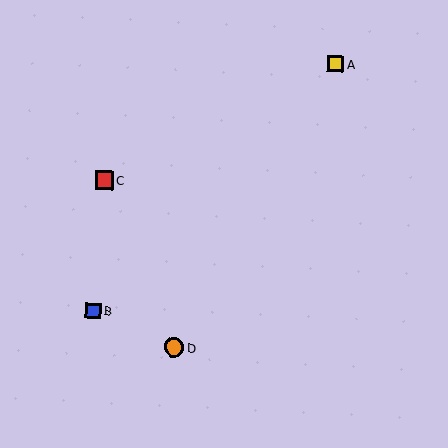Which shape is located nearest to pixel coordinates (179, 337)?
The orange circle (labeled D) at (174, 347) is nearest to that location.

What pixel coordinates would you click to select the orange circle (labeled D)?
Click at (174, 347) to select the orange circle D.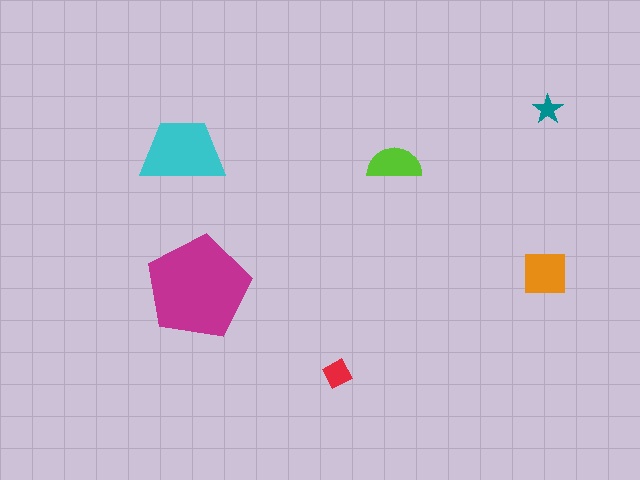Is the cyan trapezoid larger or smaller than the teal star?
Larger.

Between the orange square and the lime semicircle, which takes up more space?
The orange square.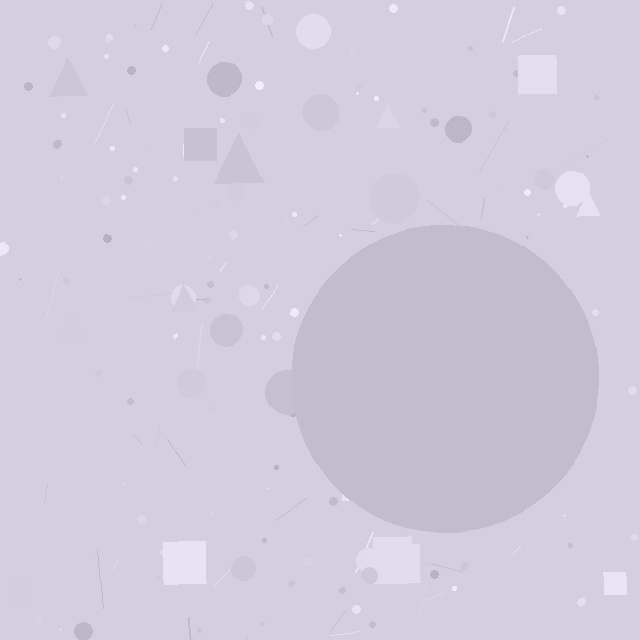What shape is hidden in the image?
A circle is hidden in the image.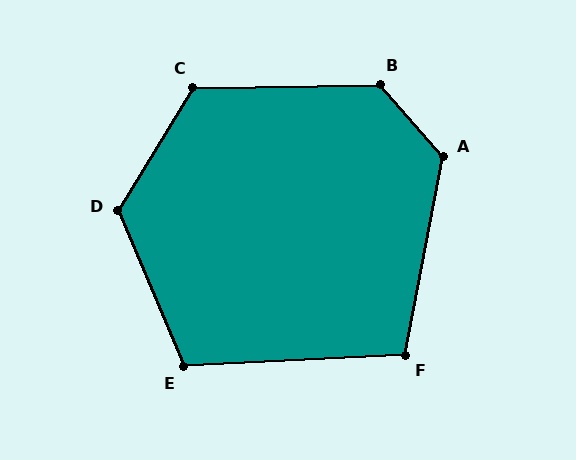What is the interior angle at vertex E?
Approximately 110 degrees (obtuse).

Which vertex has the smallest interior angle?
F, at approximately 103 degrees.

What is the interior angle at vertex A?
Approximately 128 degrees (obtuse).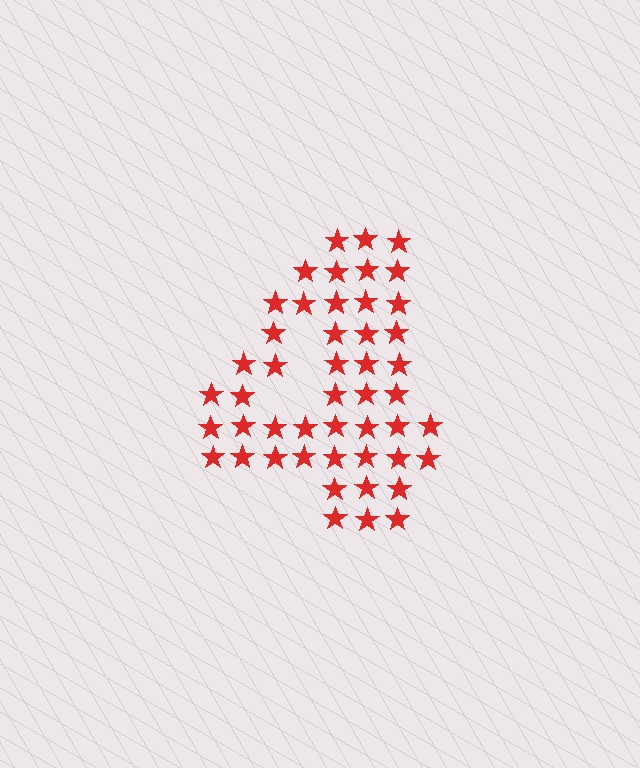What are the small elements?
The small elements are stars.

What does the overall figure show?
The overall figure shows the digit 4.